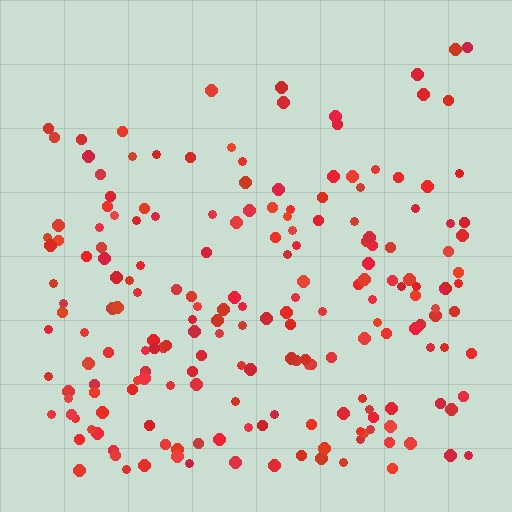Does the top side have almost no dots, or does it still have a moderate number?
Still a moderate number, just noticeably fewer than the bottom.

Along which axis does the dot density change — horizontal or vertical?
Vertical.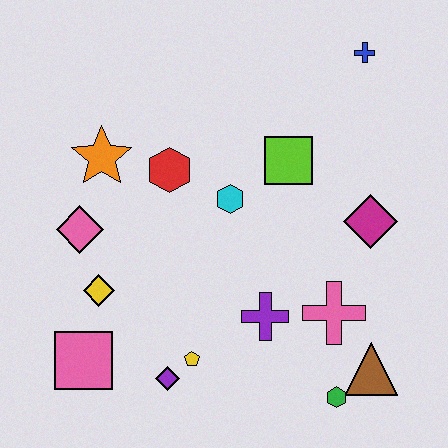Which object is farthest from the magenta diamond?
The pink square is farthest from the magenta diamond.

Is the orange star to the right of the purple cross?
No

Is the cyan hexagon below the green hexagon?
No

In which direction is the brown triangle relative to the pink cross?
The brown triangle is below the pink cross.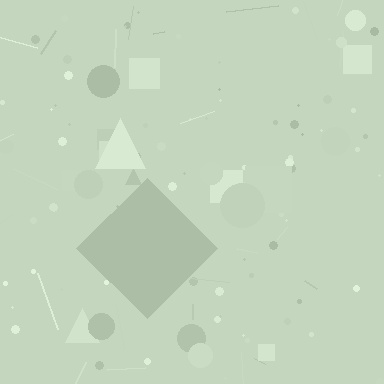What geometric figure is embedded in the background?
A diamond is embedded in the background.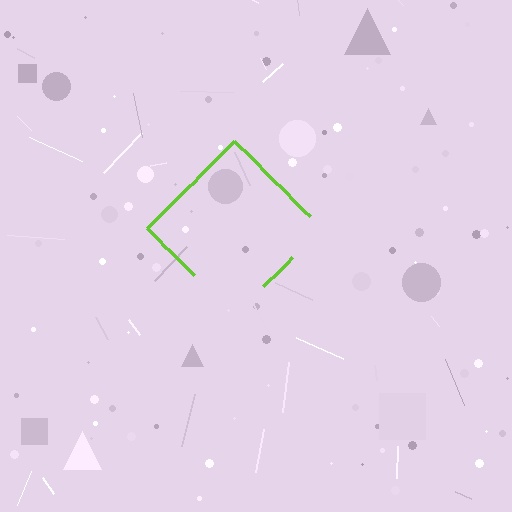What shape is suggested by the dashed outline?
The dashed outline suggests a diamond.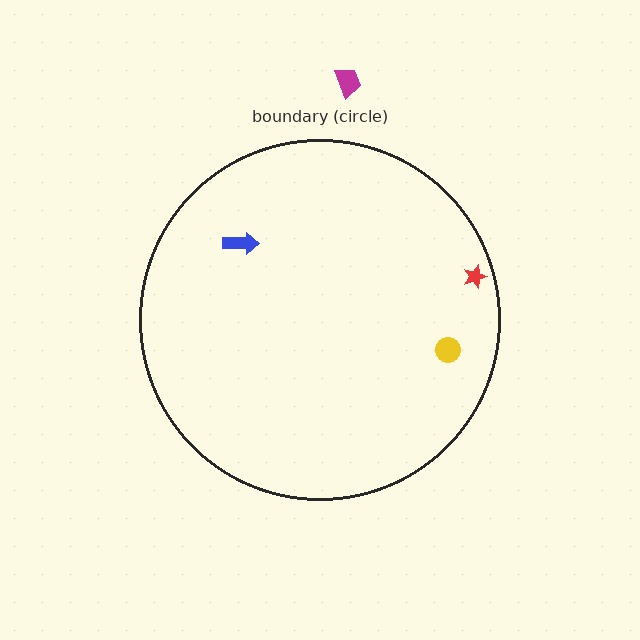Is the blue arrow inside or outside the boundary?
Inside.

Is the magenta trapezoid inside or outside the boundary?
Outside.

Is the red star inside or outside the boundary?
Inside.